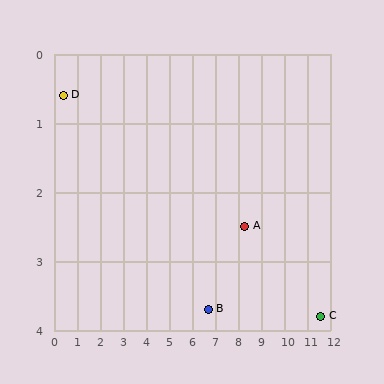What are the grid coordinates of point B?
Point B is at approximately (6.7, 3.7).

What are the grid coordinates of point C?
Point C is at approximately (11.6, 3.8).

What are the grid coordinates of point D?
Point D is at approximately (0.4, 0.6).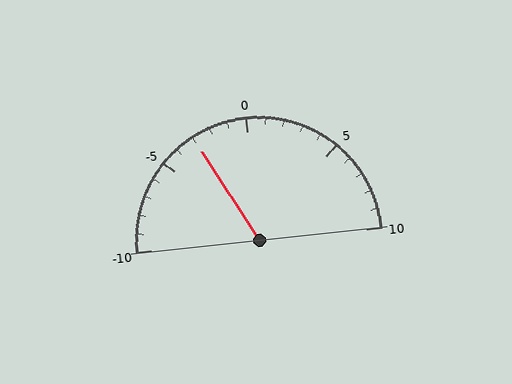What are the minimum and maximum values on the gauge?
The gauge ranges from -10 to 10.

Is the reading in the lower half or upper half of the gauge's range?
The reading is in the lower half of the range (-10 to 10).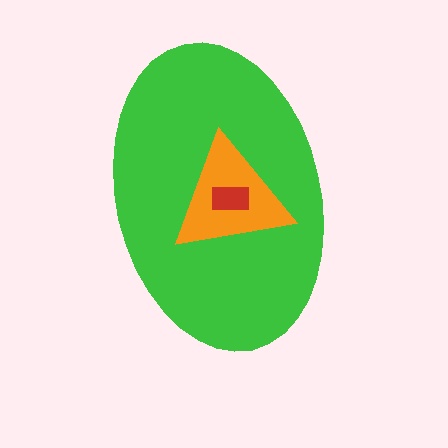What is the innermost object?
The red rectangle.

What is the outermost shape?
The green ellipse.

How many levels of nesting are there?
3.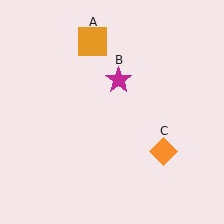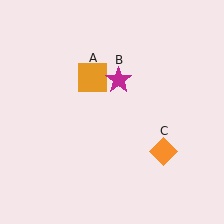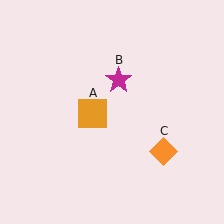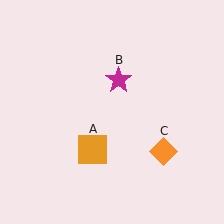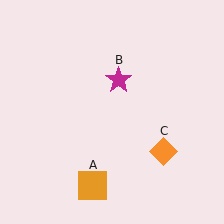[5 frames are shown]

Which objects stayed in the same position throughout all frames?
Magenta star (object B) and orange diamond (object C) remained stationary.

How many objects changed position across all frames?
1 object changed position: orange square (object A).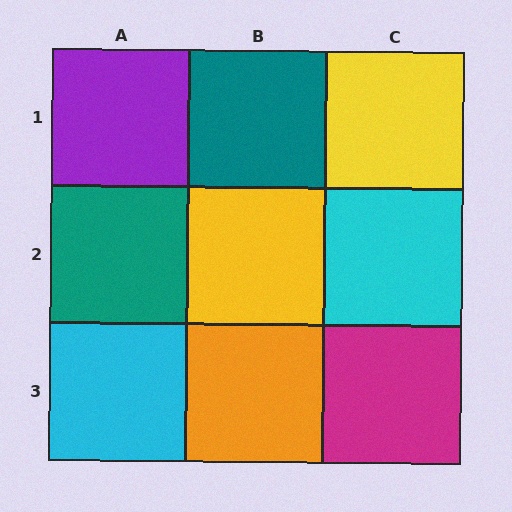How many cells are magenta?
1 cell is magenta.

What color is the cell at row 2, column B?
Yellow.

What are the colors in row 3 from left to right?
Cyan, orange, magenta.